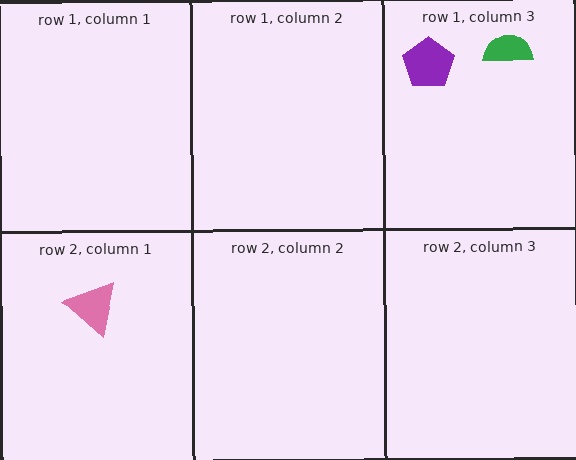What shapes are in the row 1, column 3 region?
The green semicircle, the purple pentagon.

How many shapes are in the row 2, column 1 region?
1.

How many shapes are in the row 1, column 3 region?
2.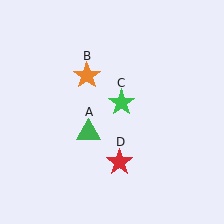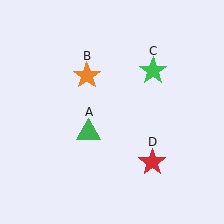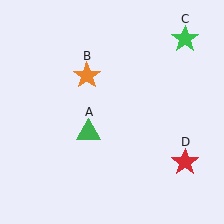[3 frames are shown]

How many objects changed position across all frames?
2 objects changed position: green star (object C), red star (object D).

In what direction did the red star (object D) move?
The red star (object D) moved right.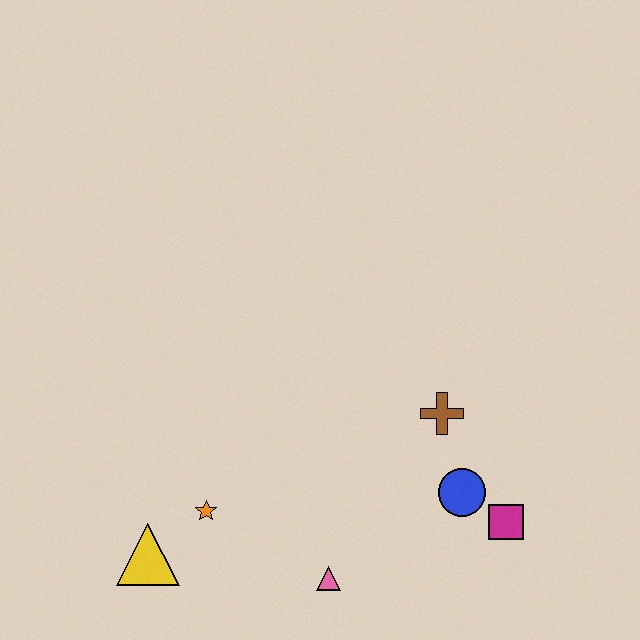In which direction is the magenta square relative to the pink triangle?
The magenta square is to the right of the pink triangle.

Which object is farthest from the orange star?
The magenta square is farthest from the orange star.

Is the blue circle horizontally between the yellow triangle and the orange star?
No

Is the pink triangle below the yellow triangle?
Yes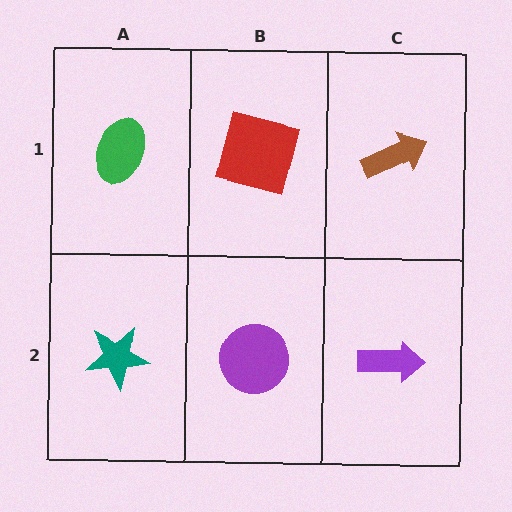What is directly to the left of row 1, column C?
A red square.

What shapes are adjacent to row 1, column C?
A purple arrow (row 2, column C), a red square (row 1, column B).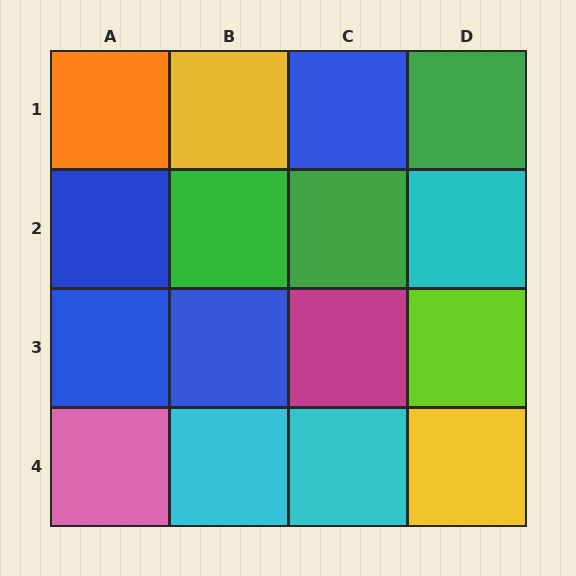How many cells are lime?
1 cell is lime.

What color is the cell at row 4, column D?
Yellow.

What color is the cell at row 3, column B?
Blue.